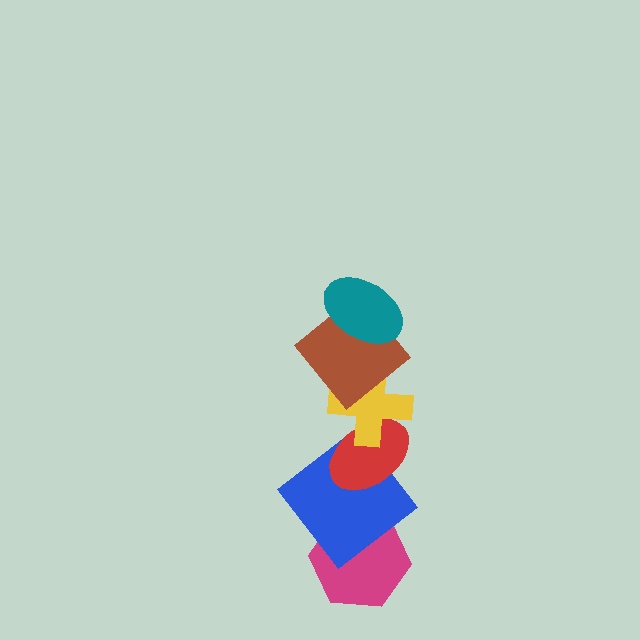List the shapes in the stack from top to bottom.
From top to bottom: the teal ellipse, the brown diamond, the yellow cross, the red ellipse, the blue diamond, the magenta hexagon.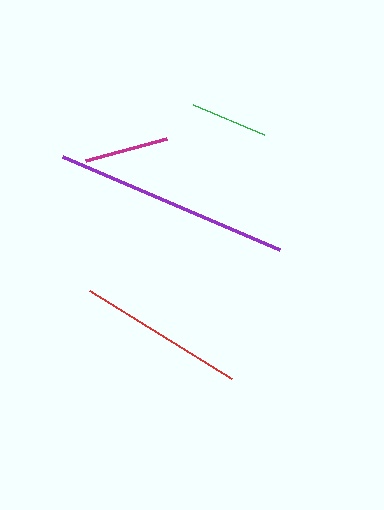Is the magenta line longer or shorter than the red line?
The red line is longer than the magenta line.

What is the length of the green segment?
The green segment is approximately 77 pixels long.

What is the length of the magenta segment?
The magenta segment is approximately 84 pixels long.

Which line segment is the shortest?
The green line is the shortest at approximately 77 pixels.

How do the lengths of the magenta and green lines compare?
The magenta and green lines are approximately the same length.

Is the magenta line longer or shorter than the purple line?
The purple line is longer than the magenta line.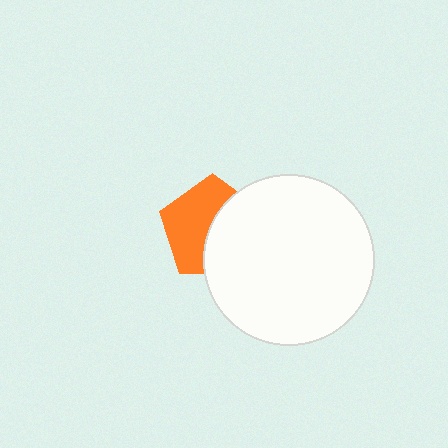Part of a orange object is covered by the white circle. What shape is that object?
It is a pentagon.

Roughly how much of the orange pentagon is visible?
About half of it is visible (roughly 53%).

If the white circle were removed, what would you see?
You would see the complete orange pentagon.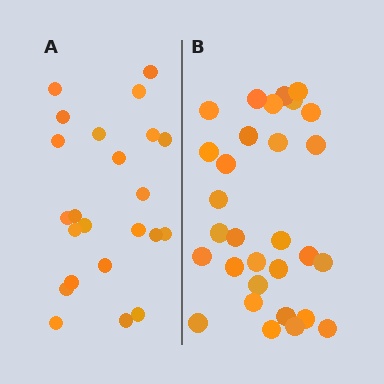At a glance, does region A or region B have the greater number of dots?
Region B (the right region) has more dots.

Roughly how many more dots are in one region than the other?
Region B has roughly 8 or so more dots than region A.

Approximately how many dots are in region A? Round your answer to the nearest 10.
About 20 dots. (The exact count is 23, which rounds to 20.)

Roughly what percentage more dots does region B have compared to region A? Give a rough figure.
About 30% more.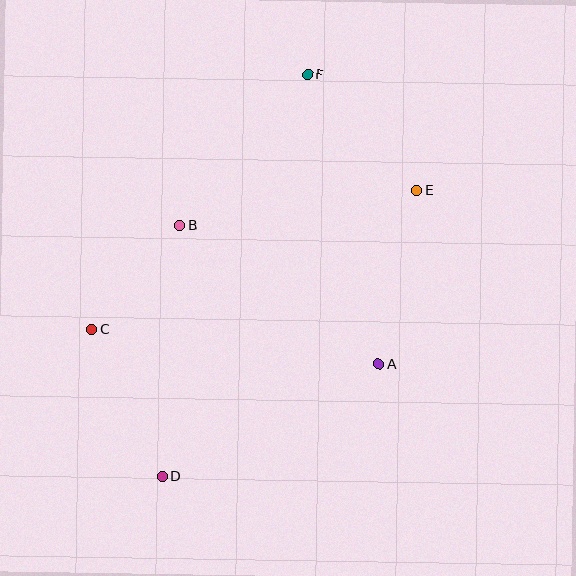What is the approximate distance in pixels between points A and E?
The distance between A and E is approximately 178 pixels.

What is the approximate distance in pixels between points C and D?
The distance between C and D is approximately 163 pixels.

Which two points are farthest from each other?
Points D and F are farthest from each other.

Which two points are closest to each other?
Points B and C are closest to each other.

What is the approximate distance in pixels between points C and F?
The distance between C and F is approximately 334 pixels.